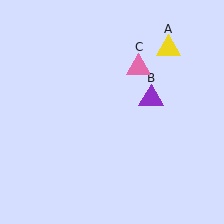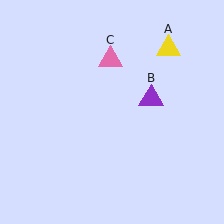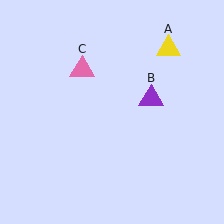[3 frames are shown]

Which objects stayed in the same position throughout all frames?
Yellow triangle (object A) and purple triangle (object B) remained stationary.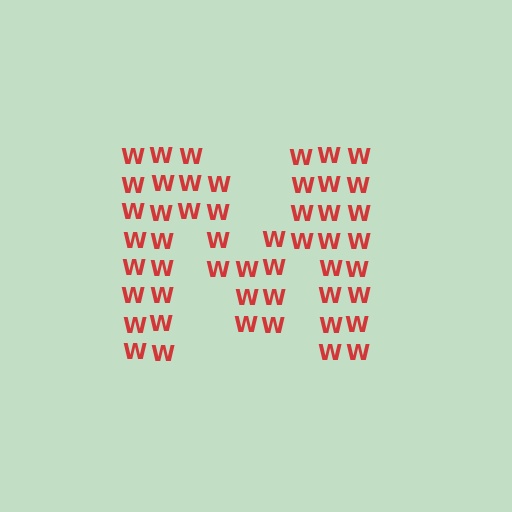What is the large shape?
The large shape is the letter M.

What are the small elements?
The small elements are letter W's.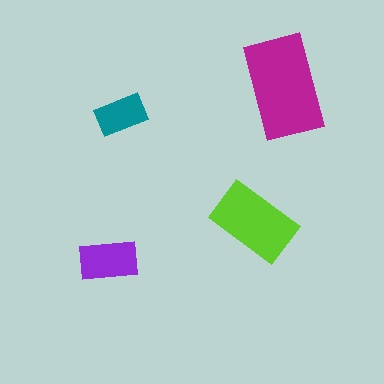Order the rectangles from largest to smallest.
the magenta one, the lime one, the purple one, the teal one.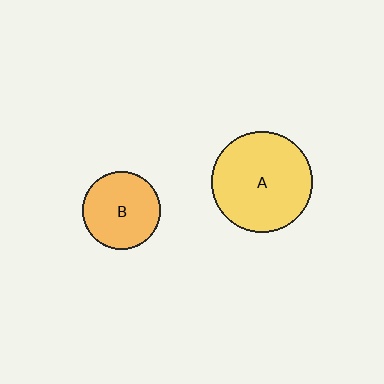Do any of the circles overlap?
No, none of the circles overlap.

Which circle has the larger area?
Circle A (yellow).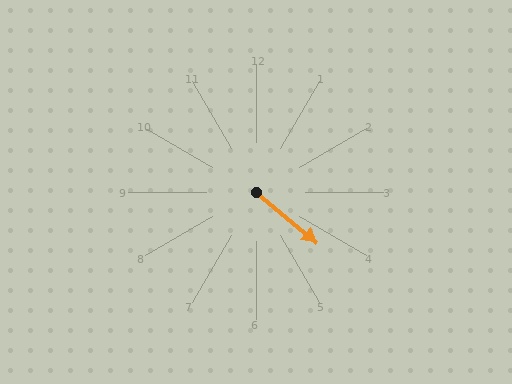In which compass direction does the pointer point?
Southeast.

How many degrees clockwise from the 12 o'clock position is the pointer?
Approximately 130 degrees.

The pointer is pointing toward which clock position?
Roughly 4 o'clock.